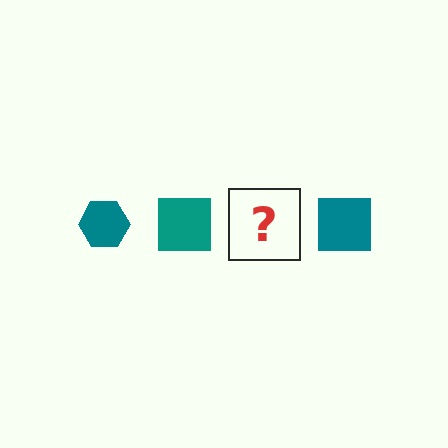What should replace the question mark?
The question mark should be replaced with a teal hexagon.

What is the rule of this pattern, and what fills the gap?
The rule is that the pattern cycles through hexagon, square shapes in teal. The gap should be filled with a teal hexagon.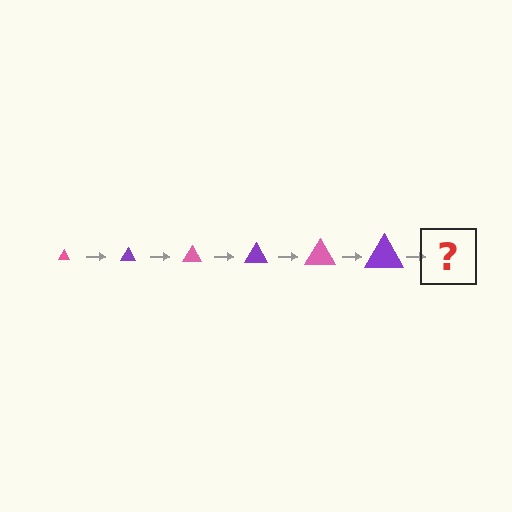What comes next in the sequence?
The next element should be a pink triangle, larger than the previous one.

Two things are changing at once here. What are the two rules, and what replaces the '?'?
The two rules are that the triangle grows larger each step and the color cycles through pink and purple. The '?' should be a pink triangle, larger than the previous one.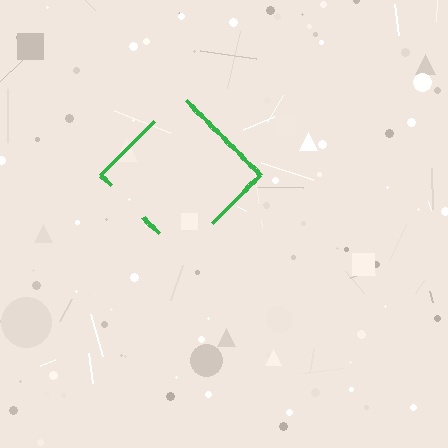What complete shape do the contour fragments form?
The contour fragments form a diamond.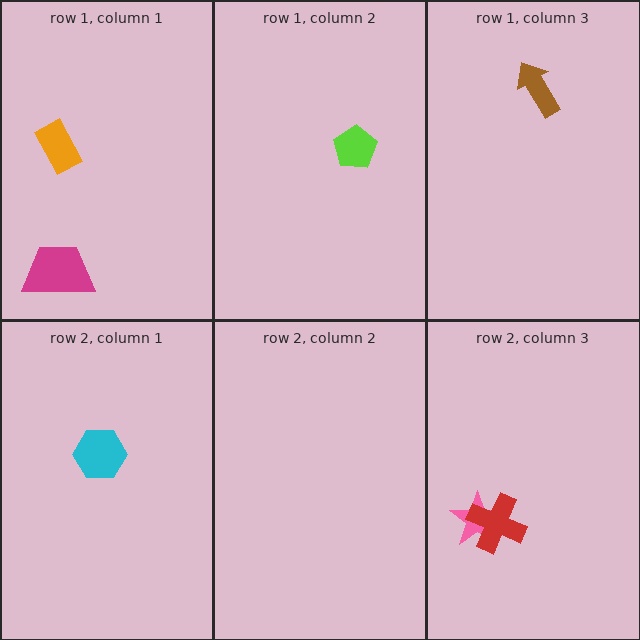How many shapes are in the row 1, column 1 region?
2.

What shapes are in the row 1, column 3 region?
The brown arrow.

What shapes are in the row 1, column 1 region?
The magenta trapezoid, the orange rectangle.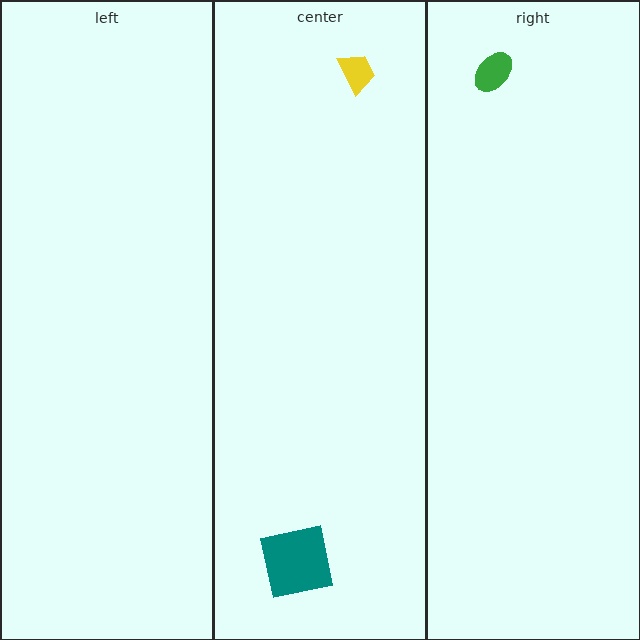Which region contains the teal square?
The center region.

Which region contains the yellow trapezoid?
The center region.